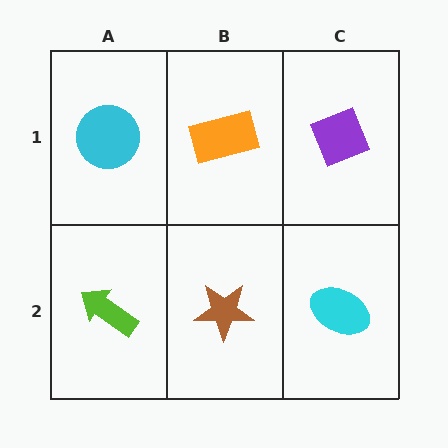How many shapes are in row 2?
3 shapes.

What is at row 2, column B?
A brown star.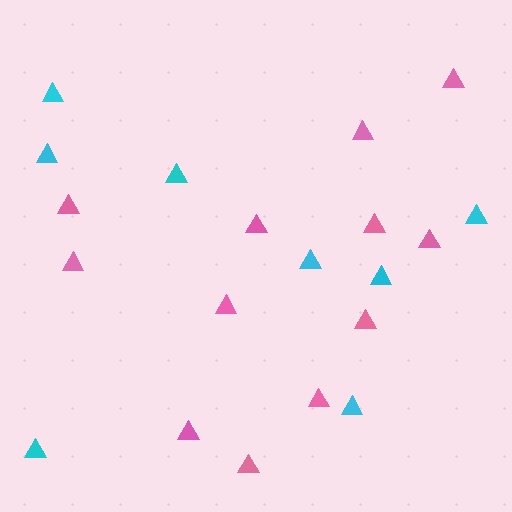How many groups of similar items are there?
There are 2 groups: one group of pink triangles (12) and one group of cyan triangles (8).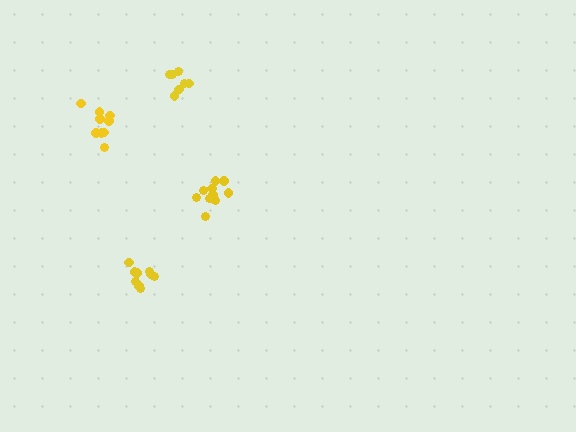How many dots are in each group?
Group 1: 9 dots, Group 2: 7 dots, Group 3: 10 dots, Group 4: 11 dots (37 total).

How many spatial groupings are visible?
There are 4 spatial groupings.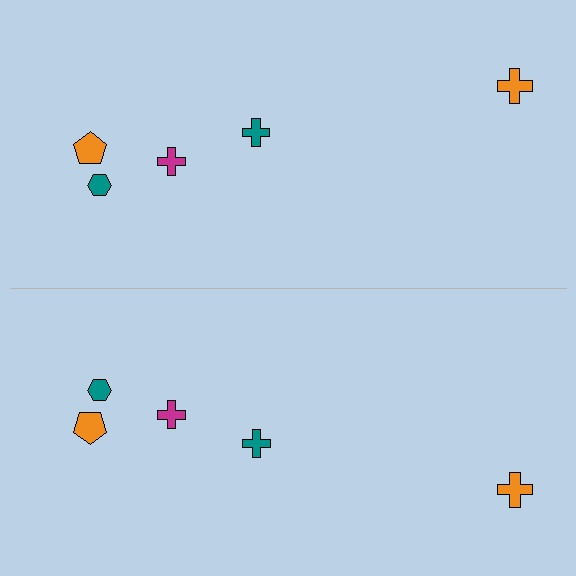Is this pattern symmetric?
Yes, this pattern has bilateral (reflection) symmetry.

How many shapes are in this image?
There are 10 shapes in this image.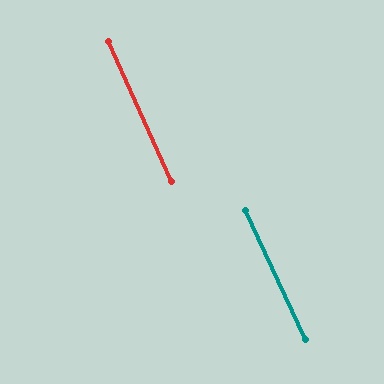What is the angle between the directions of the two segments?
Approximately 1 degree.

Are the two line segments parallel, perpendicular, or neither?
Parallel — their directions differ by only 0.5°.